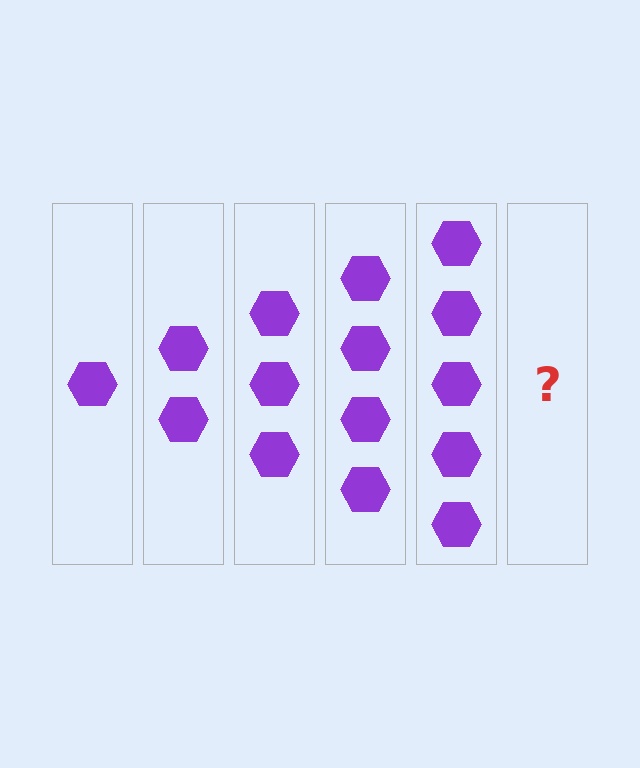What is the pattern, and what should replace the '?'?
The pattern is that each step adds one more hexagon. The '?' should be 6 hexagons.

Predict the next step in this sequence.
The next step is 6 hexagons.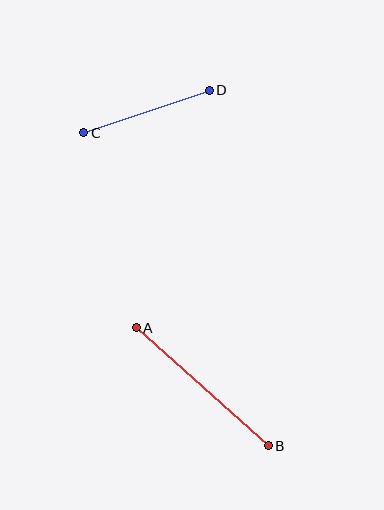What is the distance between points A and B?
The distance is approximately 177 pixels.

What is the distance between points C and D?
The distance is approximately 133 pixels.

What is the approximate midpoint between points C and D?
The midpoint is at approximately (146, 112) pixels.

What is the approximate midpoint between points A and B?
The midpoint is at approximately (202, 387) pixels.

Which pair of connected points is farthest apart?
Points A and B are farthest apart.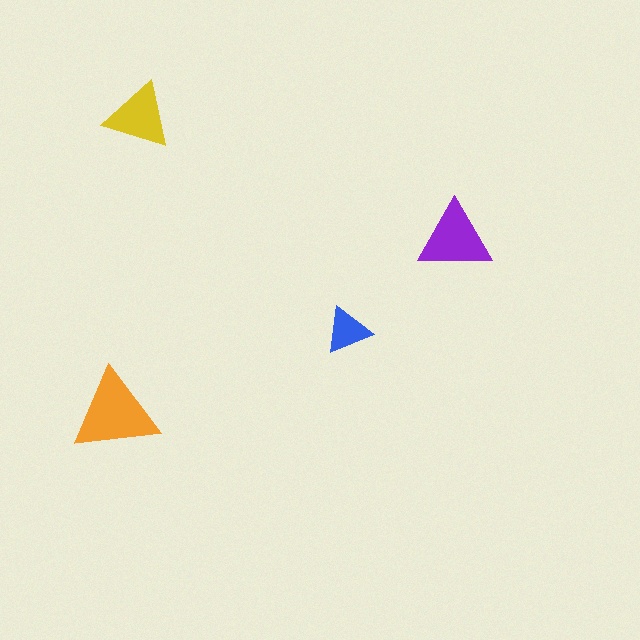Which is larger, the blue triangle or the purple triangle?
The purple one.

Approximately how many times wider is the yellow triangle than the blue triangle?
About 1.5 times wider.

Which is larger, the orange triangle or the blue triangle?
The orange one.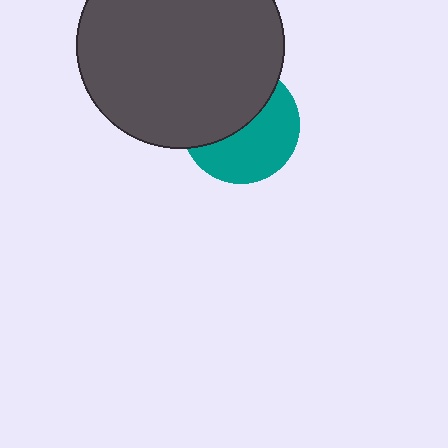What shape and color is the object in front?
The object in front is a dark gray circle.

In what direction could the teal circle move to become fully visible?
The teal circle could move down. That would shift it out from behind the dark gray circle entirely.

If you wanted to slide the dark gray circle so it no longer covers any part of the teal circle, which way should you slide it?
Slide it up — that is the most direct way to separate the two shapes.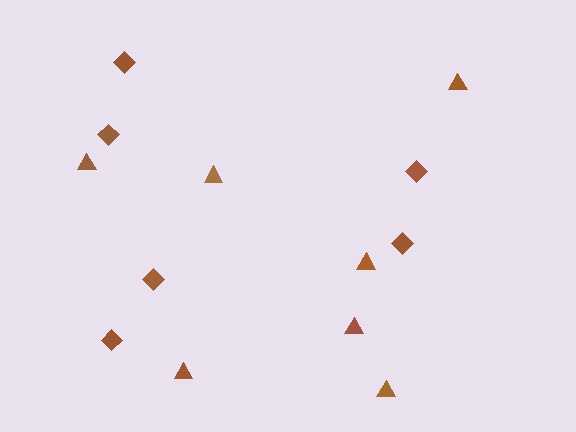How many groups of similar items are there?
There are 2 groups: one group of triangles (7) and one group of diamonds (6).